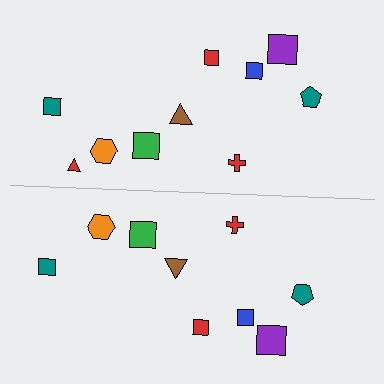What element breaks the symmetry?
A red triangle is missing from the bottom side.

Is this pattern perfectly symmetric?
No, the pattern is not perfectly symmetric. A red triangle is missing from the bottom side.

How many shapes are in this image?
There are 19 shapes in this image.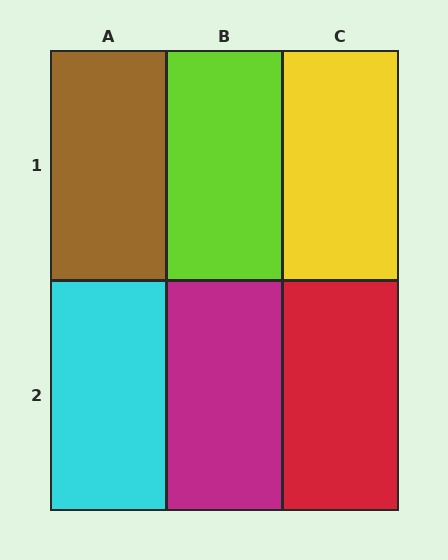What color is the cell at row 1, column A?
Brown.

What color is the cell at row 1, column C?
Yellow.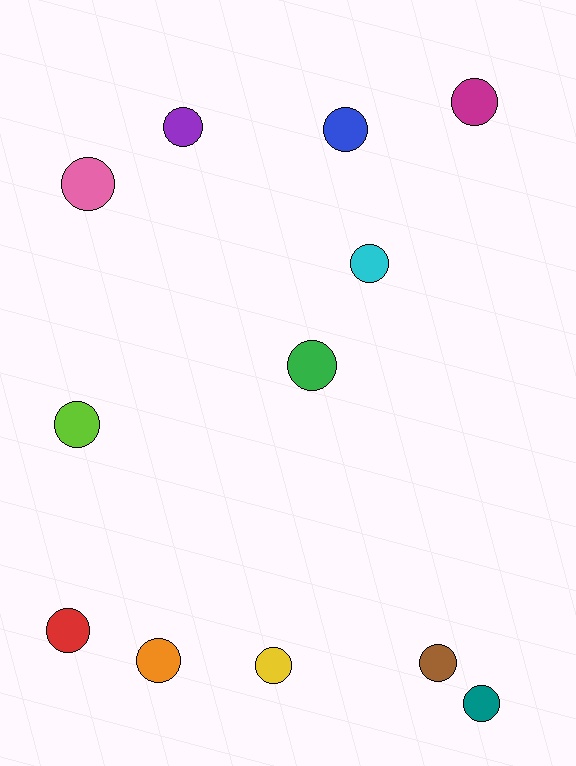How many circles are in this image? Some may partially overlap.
There are 12 circles.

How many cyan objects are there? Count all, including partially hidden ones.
There is 1 cyan object.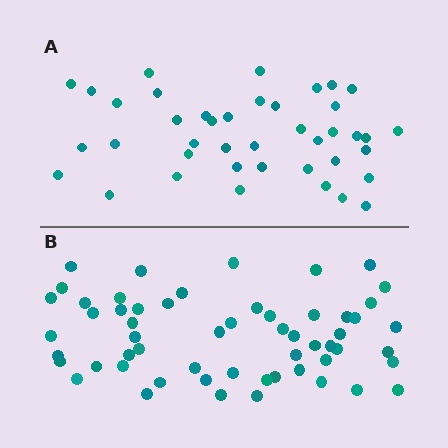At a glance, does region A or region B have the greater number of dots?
Region B (the bottom region) has more dots.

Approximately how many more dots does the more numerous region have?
Region B has approximately 15 more dots than region A.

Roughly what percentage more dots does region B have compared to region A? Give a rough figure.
About 40% more.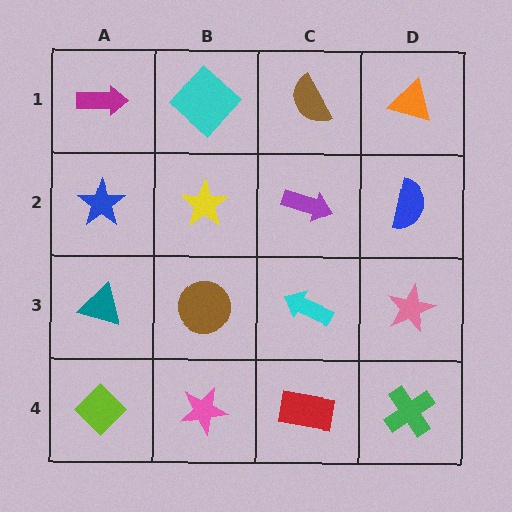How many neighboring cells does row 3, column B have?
4.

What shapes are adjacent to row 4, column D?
A pink star (row 3, column D), a red rectangle (row 4, column C).